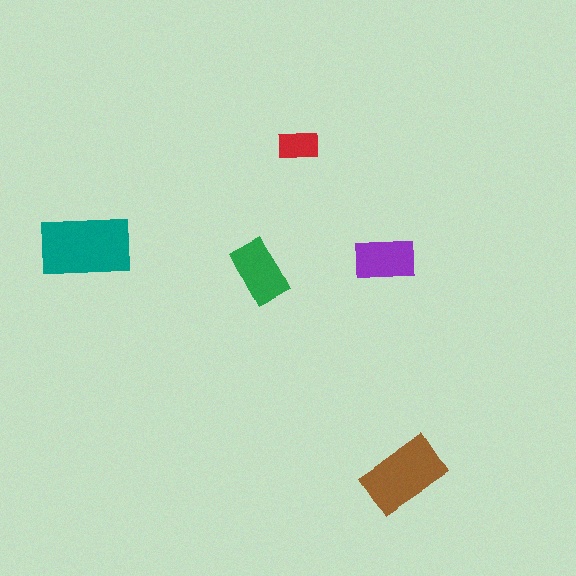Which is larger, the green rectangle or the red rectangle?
The green one.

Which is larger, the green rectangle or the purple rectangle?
The green one.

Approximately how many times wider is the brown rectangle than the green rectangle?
About 1.5 times wider.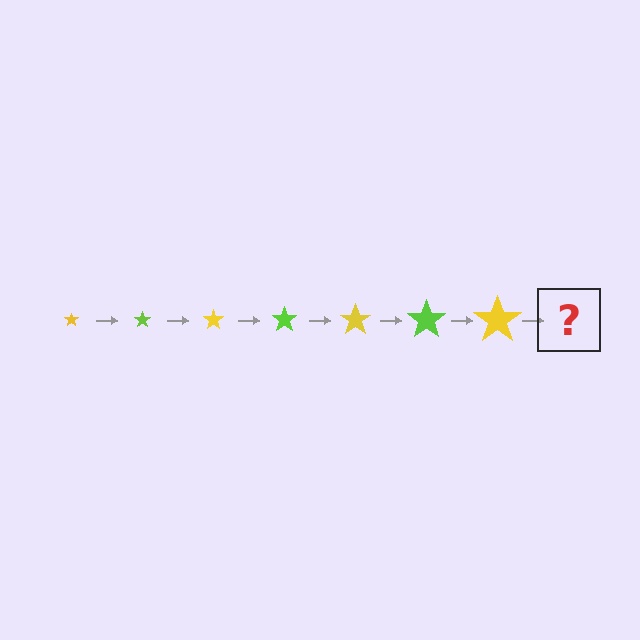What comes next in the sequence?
The next element should be a lime star, larger than the previous one.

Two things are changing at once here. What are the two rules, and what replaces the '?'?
The two rules are that the star grows larger each step and the color cycles through yellow and lime. The '?' should be a lime star, larger than the previous one.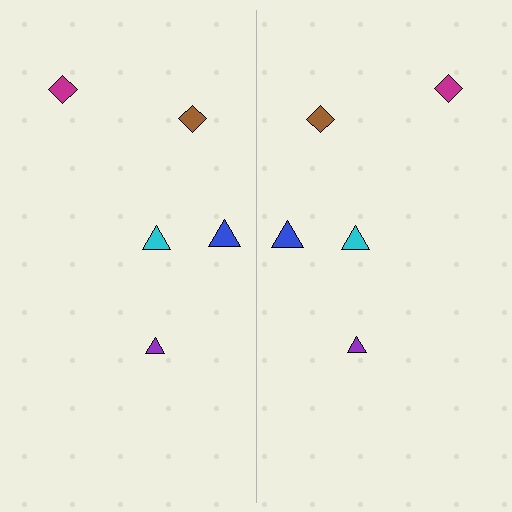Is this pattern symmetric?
Yes, this pattern has bilateral (reflection) symmetry.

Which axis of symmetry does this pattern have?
The pattern has a vertical axis of symmetry running through the center of the image.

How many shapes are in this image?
There are 10 shapes in this image.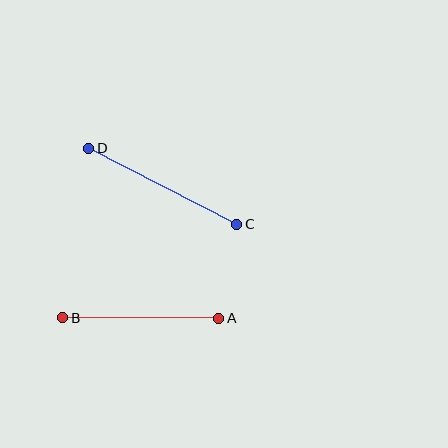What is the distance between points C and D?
The distance is approximately 167 pixels.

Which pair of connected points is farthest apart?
Points C and D are farthest apart.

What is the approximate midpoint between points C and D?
The midpoint is at approximately (163, 186) pixels.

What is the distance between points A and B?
The distance is approximately 156 pixels.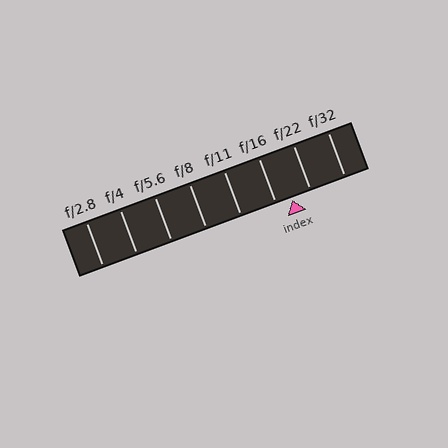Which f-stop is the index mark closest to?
The index mark is closest to f/16.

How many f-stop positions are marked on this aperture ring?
There are 8 f-stop positions marked.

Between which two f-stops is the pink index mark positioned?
The index mark is between f/16 and f/22.